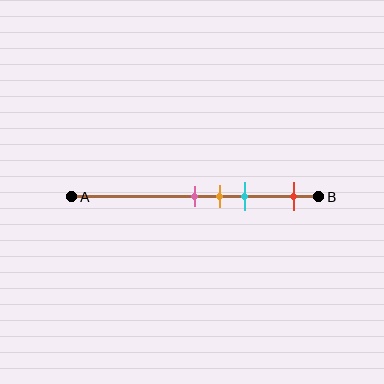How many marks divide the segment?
There are 4 marks dividing the segment.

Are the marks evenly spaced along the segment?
No, the marks are not evenly spaced.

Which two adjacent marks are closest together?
The pink and orange marks are the closest adjacent pair.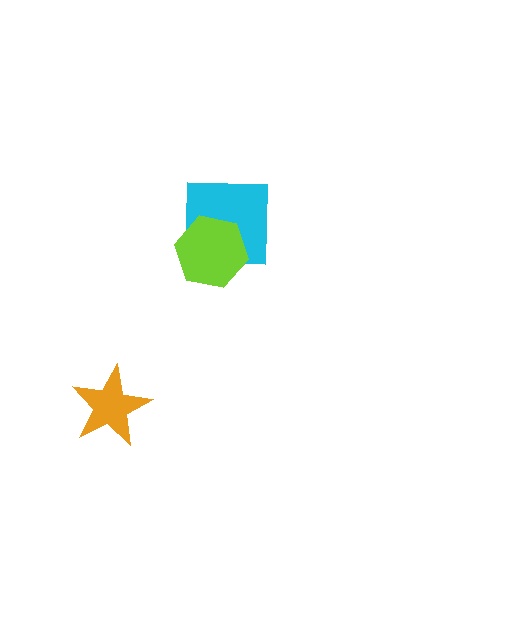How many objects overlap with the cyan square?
1 object overlaps with the cyan square.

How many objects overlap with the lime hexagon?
1 object overlaps with the lime hexagon.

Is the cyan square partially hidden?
Yes, it is partially covered by another shape.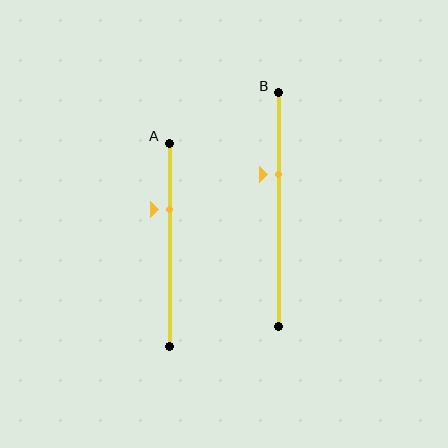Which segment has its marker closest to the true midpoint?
Segment B has its marker closest to the true midpoint.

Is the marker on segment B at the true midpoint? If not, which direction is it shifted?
No, the marker on segment B is shifted upward by about 15% of the segment length.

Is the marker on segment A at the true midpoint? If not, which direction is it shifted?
No, the marker on segment A is shifted upward by about 17% of the segment length.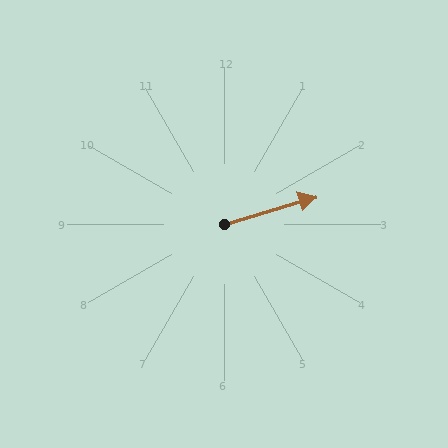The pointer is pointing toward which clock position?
Roughly 2 o'clock.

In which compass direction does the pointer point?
East.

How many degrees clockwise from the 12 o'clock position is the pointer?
Approximately 73 degrees.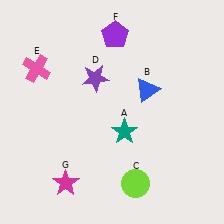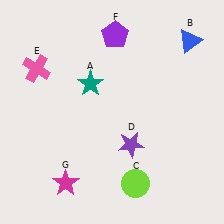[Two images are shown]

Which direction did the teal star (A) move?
The teal star (A) moved up.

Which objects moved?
The objects that moved are: the teal star (A), the blue triangle (B), the purple star (D).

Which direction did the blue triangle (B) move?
The blue triangle (B) moved up.